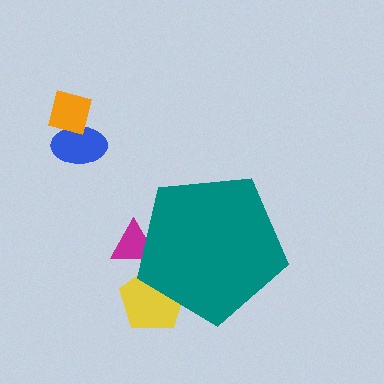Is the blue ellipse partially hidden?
No, the blue ellipse is fully visible.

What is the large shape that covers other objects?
A teal pentagon.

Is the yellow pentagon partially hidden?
Yes, the yellow pentagon is partially hidden behind the teal pentagon.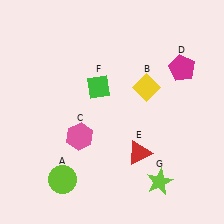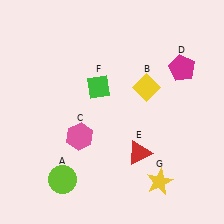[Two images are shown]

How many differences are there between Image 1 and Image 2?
There is 1 difference between the two images.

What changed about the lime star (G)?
In Image 1, G is lime. In Image 2, it changed to yellow.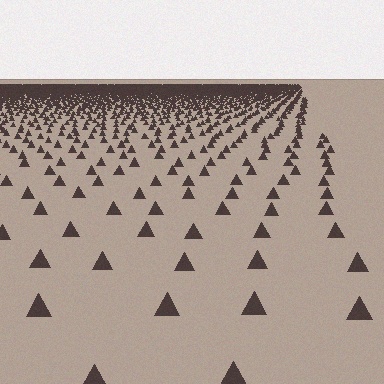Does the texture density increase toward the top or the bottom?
Density increases toward the top.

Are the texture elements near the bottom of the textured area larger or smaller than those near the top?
Larger. Near the bottom, elements are closer to the viewer and appear at a bigger on-screen size.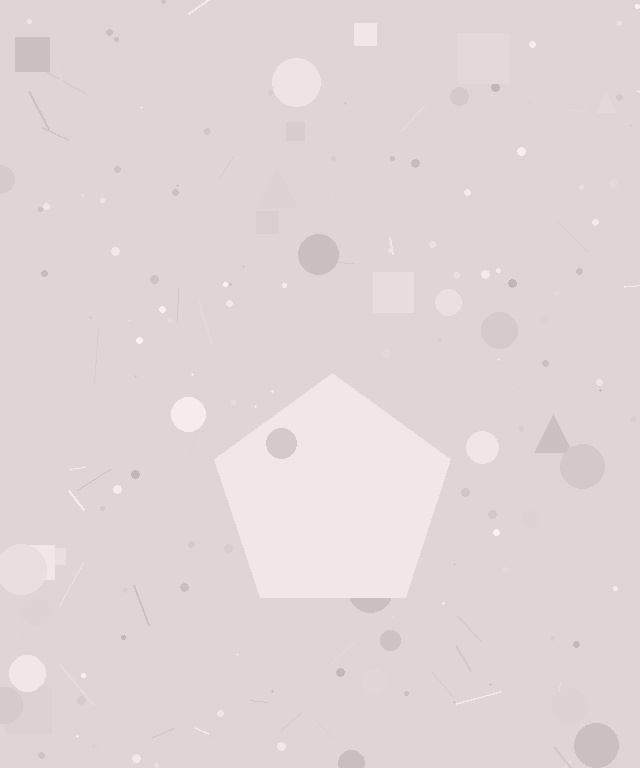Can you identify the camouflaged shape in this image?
The camouflaged shape is a pentagon.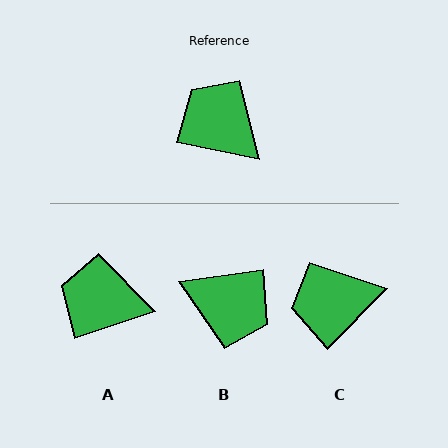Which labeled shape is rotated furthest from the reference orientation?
B, about 160 degrees away.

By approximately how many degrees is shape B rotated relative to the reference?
Approximately 160 degrees clockwise.